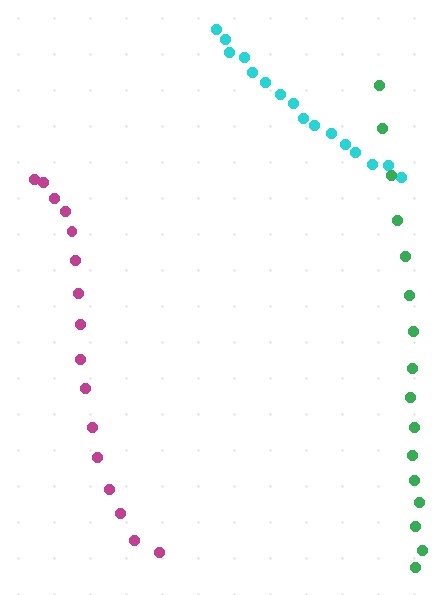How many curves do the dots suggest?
There are 3 distinct paths.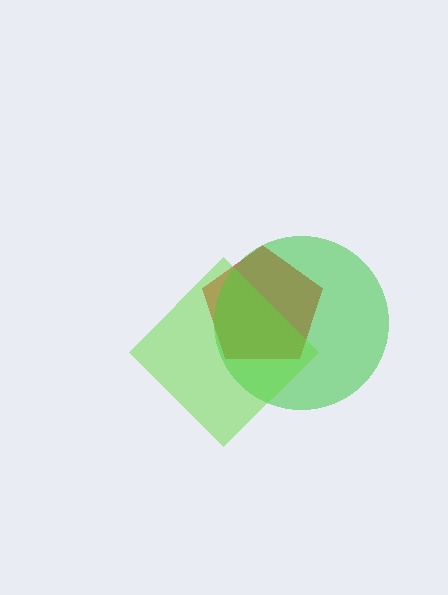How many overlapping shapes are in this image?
There are 3 overlapping shapes in the image.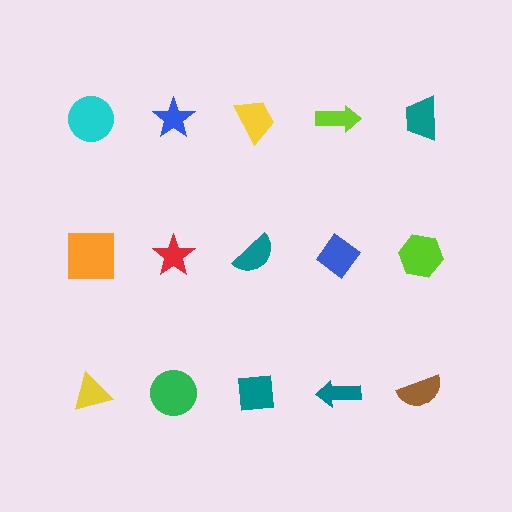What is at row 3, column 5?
A brown semicircle.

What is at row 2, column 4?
A blue diamond.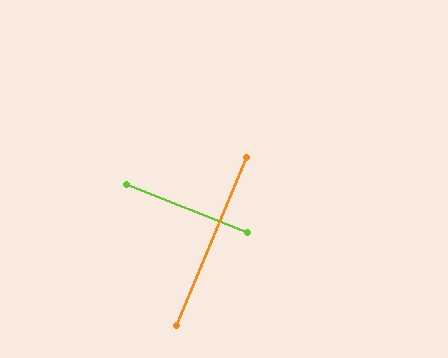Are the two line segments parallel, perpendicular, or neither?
Perpendicular — they meet at approximately 89°.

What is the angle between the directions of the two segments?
Approximately 89 degrees.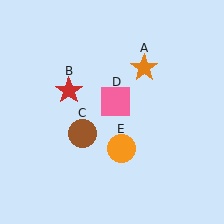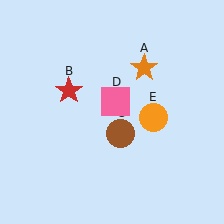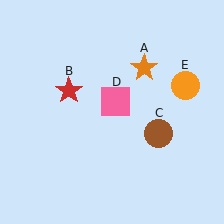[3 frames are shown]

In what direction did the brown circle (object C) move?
The brown circle (object C) moved right.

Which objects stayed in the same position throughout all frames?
Orange star (object A) and red star (object B) and pink square (object D) remained stationary.